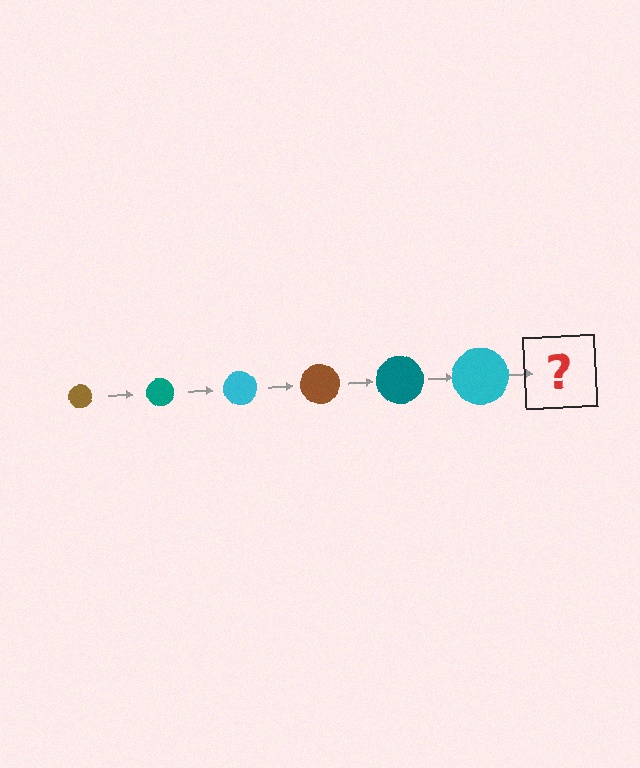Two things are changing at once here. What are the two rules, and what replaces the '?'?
The two rules are that the circle grows larger each step and the color cycles through brown, teal, and cyan. The '?' should be a brown circle, larger than the previous one.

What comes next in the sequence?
The next element should be a brown circle, larger than the previous one.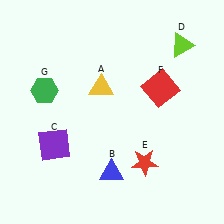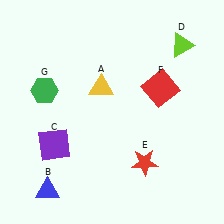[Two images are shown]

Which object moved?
The blue triangle (B) moved left.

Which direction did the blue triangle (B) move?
The blue triangle (B) moved left.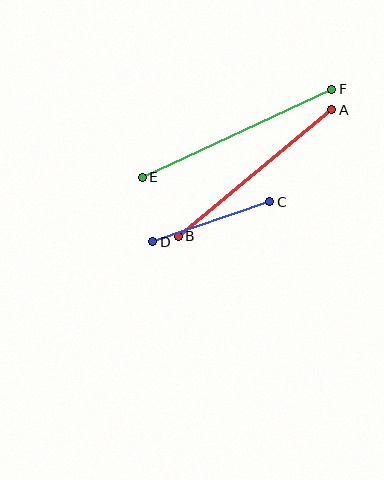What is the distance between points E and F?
The distance is approximately 209 pixels.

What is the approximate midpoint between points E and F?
The midpoint is at approximately (237, 133) pixels.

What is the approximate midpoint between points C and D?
The midpoint is at approximately (211, 222) pixels.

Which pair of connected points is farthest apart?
Points E and F are farthest apart.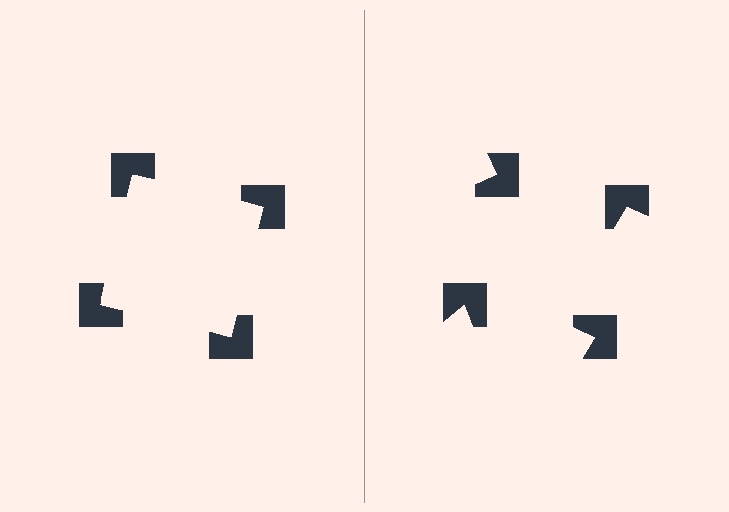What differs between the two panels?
The notched squares are positioned identically on both sides; only the wedge orientations differ. On the left they align to a square; on the right they are misaligned.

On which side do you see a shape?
An illusory square appears on the left side. On the right side the wedge cuts are rotated, so no coherent shape forms.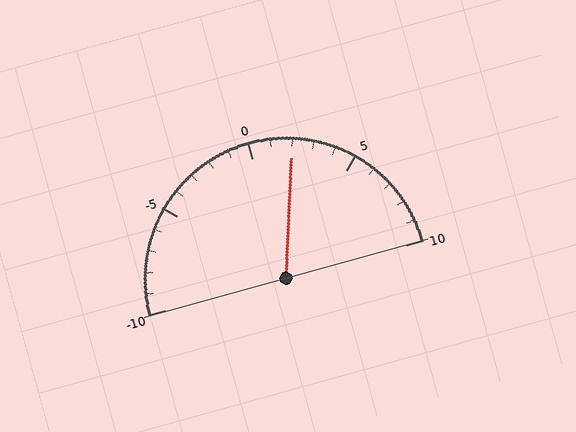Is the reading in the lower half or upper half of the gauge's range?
The reading is in the upper half of the range (-10 to 10).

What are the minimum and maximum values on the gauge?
The gauge ranges from -10 to 10.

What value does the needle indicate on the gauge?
The needle indicates approximately 2.